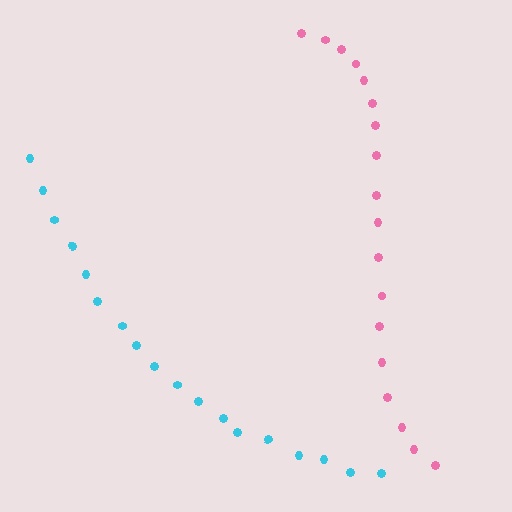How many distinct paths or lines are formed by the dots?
There are 2 distinct paths.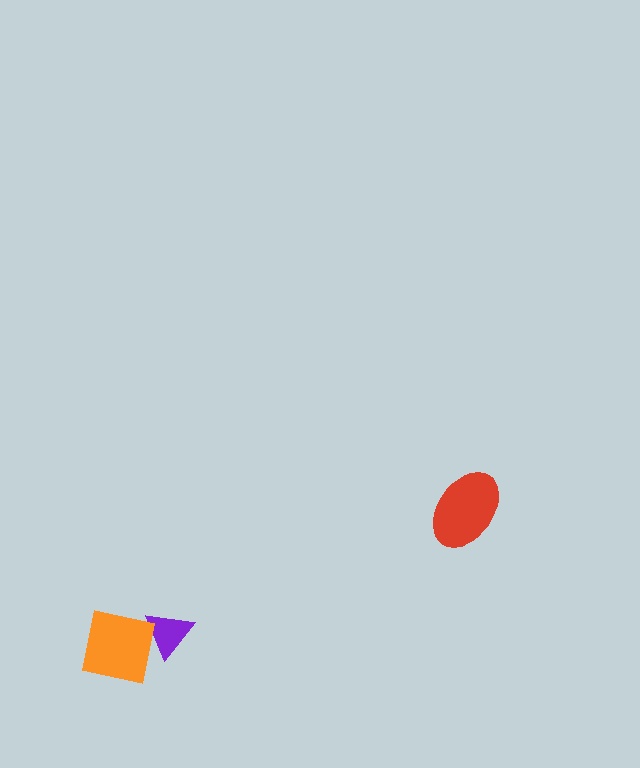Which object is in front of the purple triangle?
The orange square is in front of the purple triangle.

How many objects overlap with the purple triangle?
1 object overlaps with the purple triangle.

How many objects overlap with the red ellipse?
0 objects overlap with the red ellipse.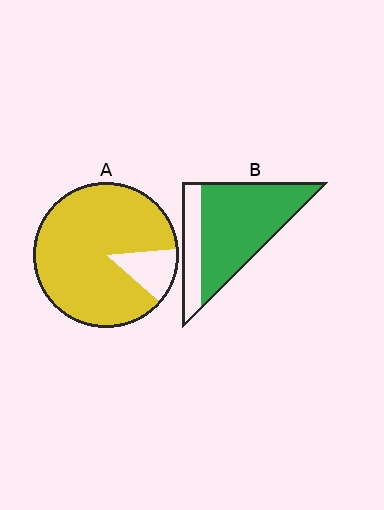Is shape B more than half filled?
Yes.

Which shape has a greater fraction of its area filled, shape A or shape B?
Shape A.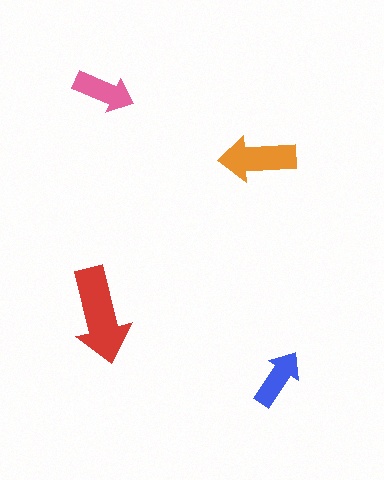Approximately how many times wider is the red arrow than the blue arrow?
About 1.5 times wider.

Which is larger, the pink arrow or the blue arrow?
The pink one.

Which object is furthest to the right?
The blue arrow is rightmost.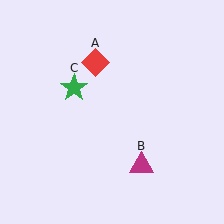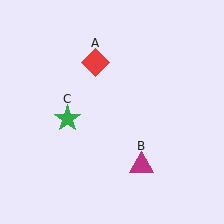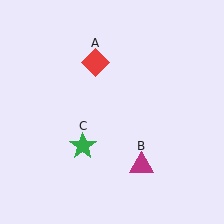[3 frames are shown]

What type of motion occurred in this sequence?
The green star (object C) rotated counterclockwise around the center of the scene.